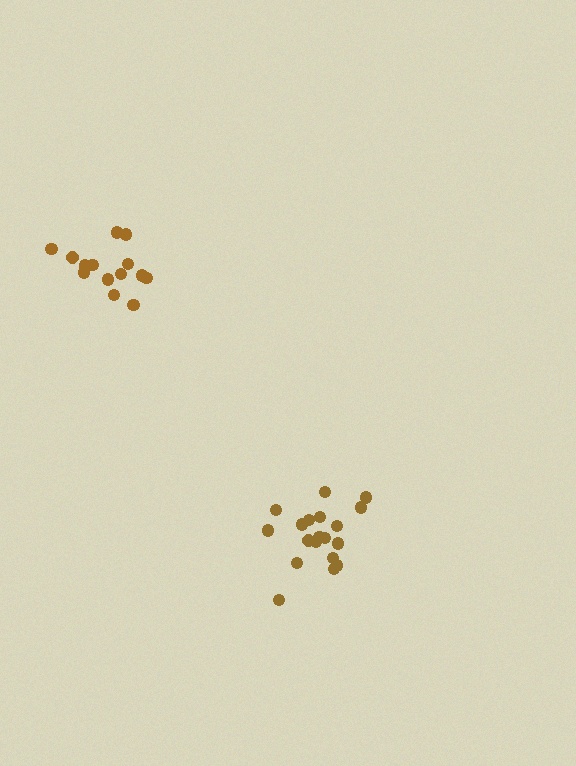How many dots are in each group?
Group 1: 19 dots, Group 2: 14 dots (33 total).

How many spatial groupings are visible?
There are 2 spatial groupings.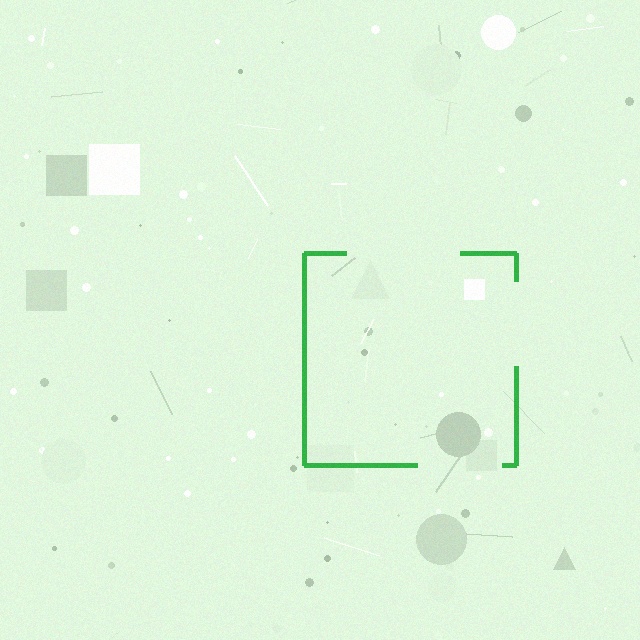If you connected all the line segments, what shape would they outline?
They would outline a square.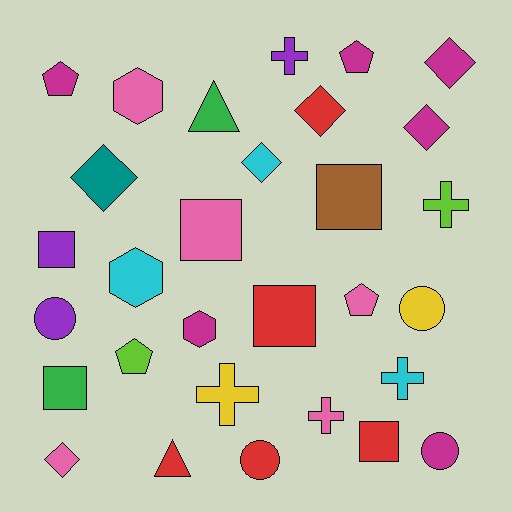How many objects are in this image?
There are 30 objects.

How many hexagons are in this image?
There are 3 hexagons.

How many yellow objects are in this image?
There are 2 yellow objects.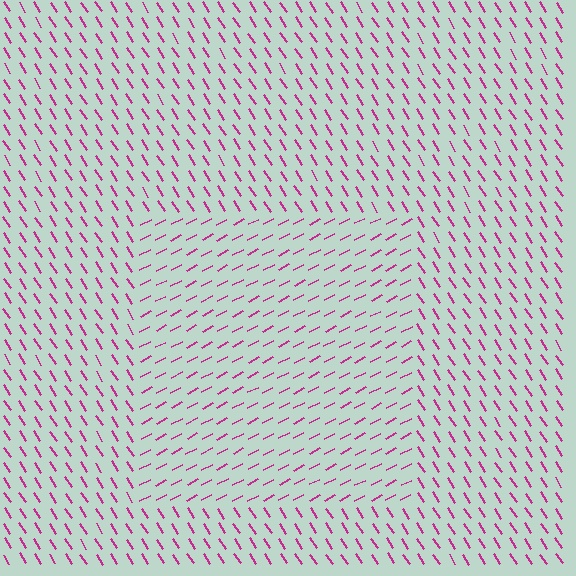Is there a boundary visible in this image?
Yes, there is a texture boundary formed by a change in line orientation.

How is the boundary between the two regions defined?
The boundary is defined purely by a change in line orientation (approximately 85 degrees difference). All lines are the same color and thickness.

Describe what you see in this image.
The image is filled with small magenta line segments. A rectangle region in the image has lines oriented differently from the surrounding lines, creating a visible texture boundary.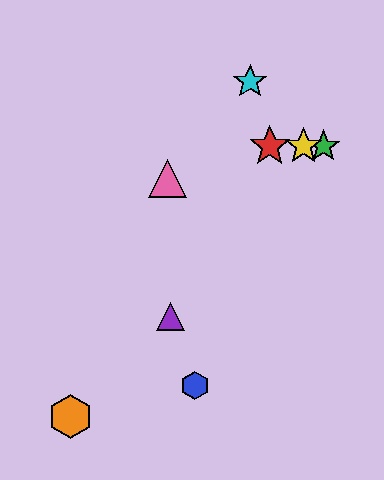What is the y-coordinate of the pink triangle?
The pink triangle is at y≈178.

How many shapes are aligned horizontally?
3 shapes (the red star, the green star, the yellow star) are aligned horizontally.